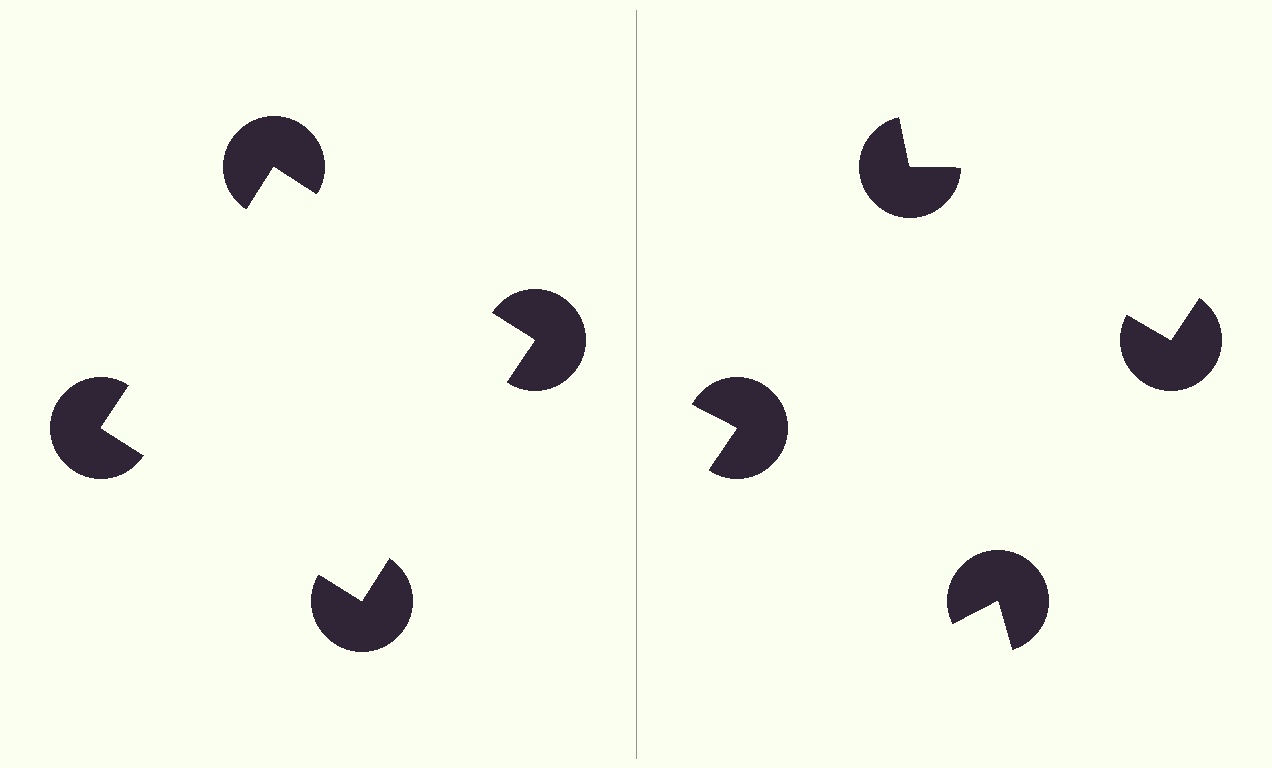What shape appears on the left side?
An illusory square.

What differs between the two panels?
The pac-man discs are positioned identically on both sides; only the wedge orientations differ. On the left they align to a square; on the right they are misaligned.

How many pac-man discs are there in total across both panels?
8 — 4 on each side.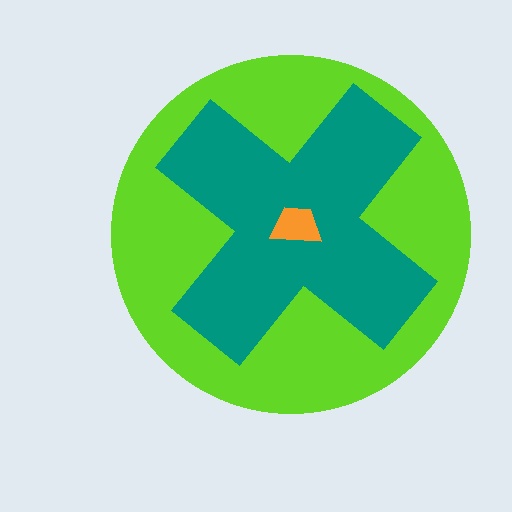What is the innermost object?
The orange trapezoid.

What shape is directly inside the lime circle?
The teal cross.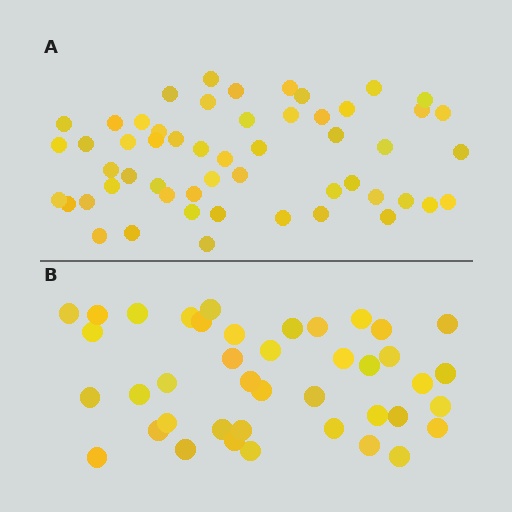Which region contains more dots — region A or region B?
Region A (the top region) has more dots.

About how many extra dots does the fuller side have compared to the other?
Region A has approximately 15 more dots than region B.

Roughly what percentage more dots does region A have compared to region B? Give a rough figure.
About 30% more.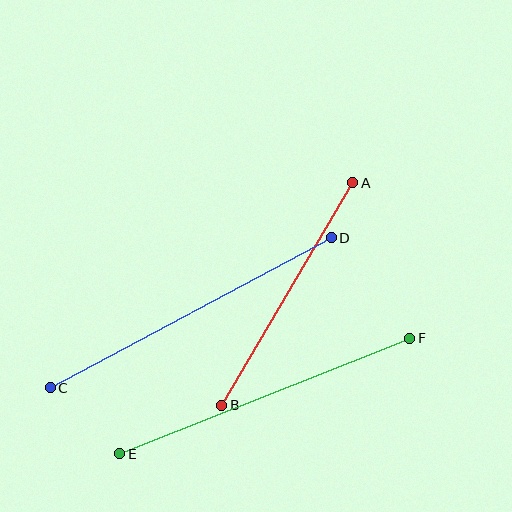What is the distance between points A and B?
The distance is approximately 258 pixels.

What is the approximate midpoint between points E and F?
The midpoint is at approximately (265, 396) pixels.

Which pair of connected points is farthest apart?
Points C and D are farthest apart.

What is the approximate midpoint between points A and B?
The midpoint is at approximately (287, 294) pixels.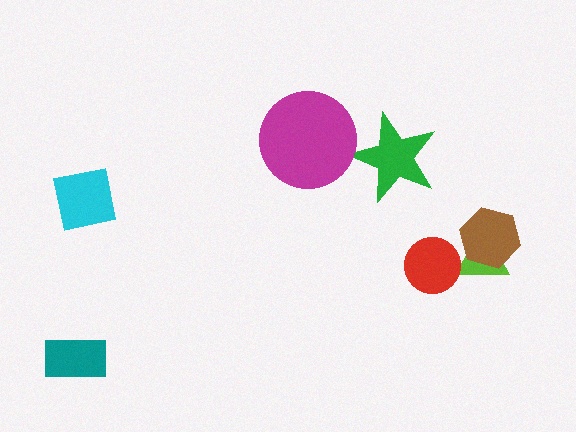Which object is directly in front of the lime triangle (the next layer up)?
The brown hexagon is directly in front of the lime triangle.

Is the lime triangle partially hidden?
Yes, it is partially covered by another shape.